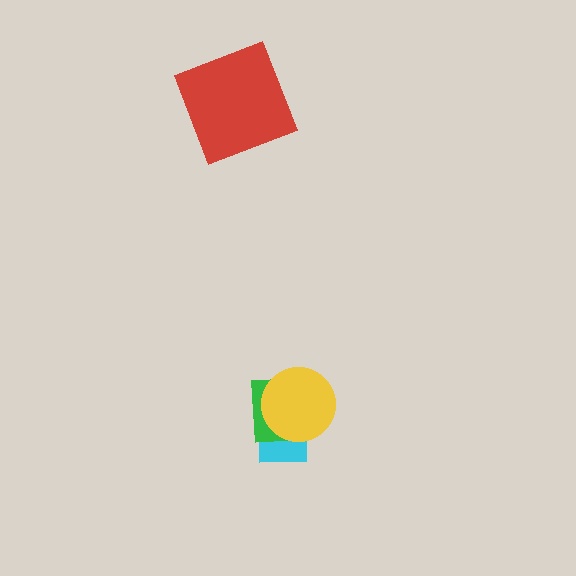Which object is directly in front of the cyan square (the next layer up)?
The green rectangle is directly in front of the cyan square.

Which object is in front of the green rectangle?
The yellow circle is in front of the green rectangle.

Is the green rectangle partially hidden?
Yes, it is partially covered by another shape.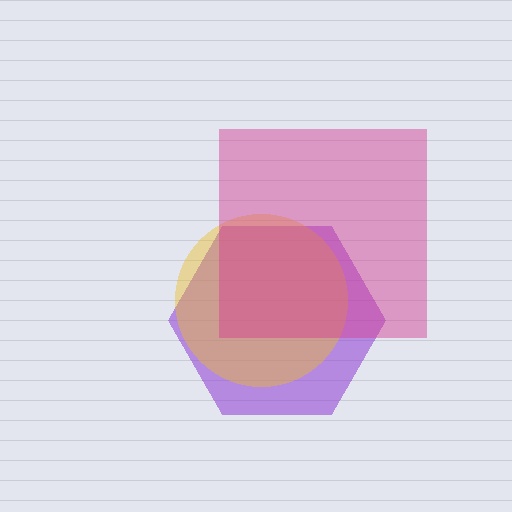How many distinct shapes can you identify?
There are 3 distinct shapes: a purple hexagon, a yellow circle, a magenta square.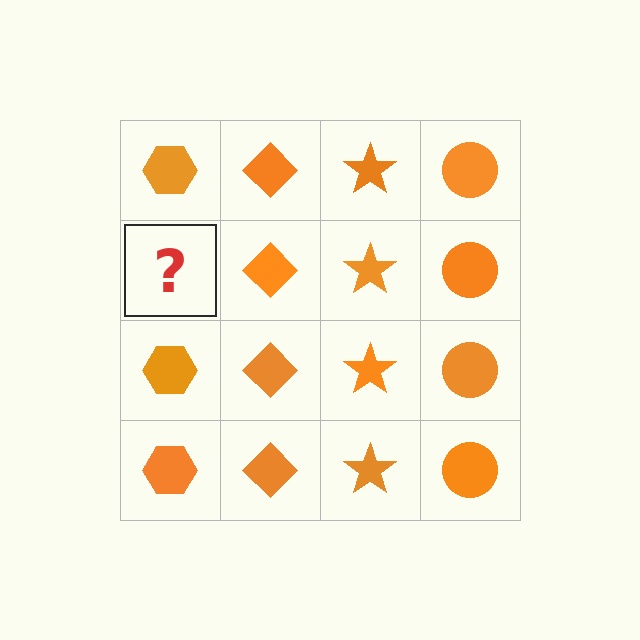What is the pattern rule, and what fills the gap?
The rule is that each column has a consistent shape. The gap should be filled with an orange hexagon.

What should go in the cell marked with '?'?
The missing cell should contain an orange hexagon.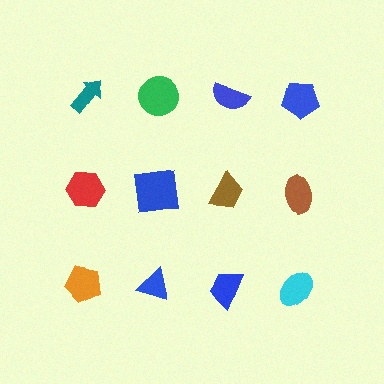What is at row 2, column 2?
A blue square.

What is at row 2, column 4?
A brown ellipse.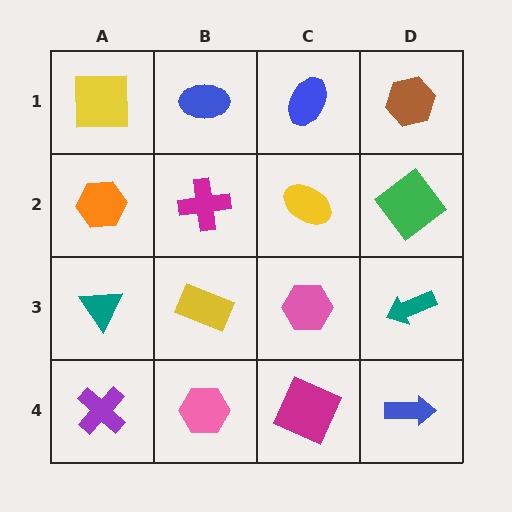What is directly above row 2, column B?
A blue ellipse.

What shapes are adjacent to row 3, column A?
An orange hexagon (row 2, column A), a purple cross (row 4, column A), a yellow rectangle (row 3, column B).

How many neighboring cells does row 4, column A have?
2.